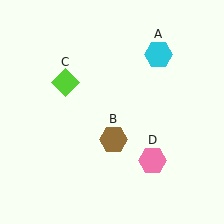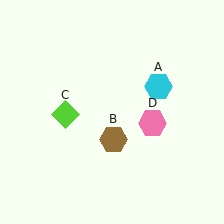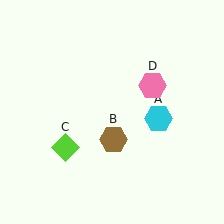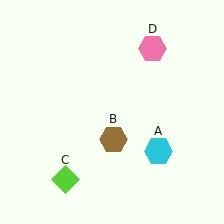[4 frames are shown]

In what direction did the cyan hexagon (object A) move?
The cyan hexagon (object A) moved down.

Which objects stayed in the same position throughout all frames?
Brown hexagon (object B) remained stationary.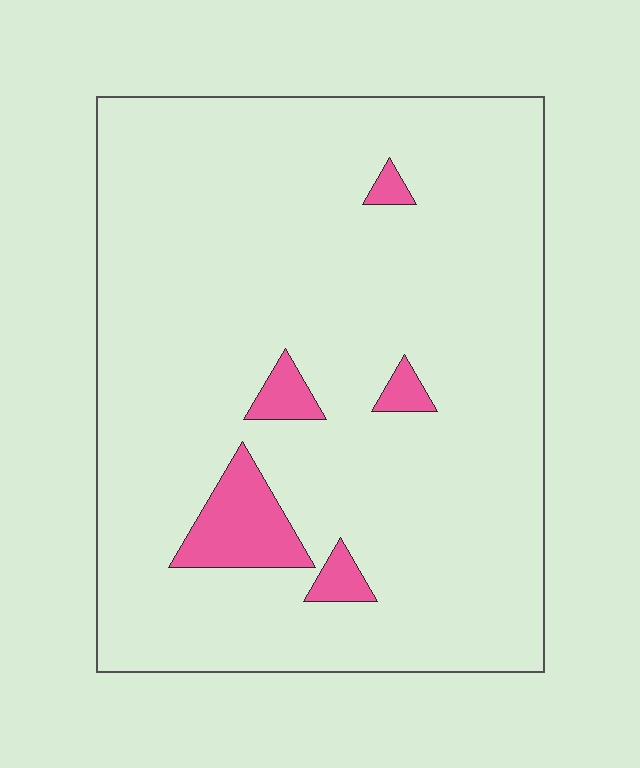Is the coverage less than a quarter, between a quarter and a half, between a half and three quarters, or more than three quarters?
Less than a quarter.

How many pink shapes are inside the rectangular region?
5.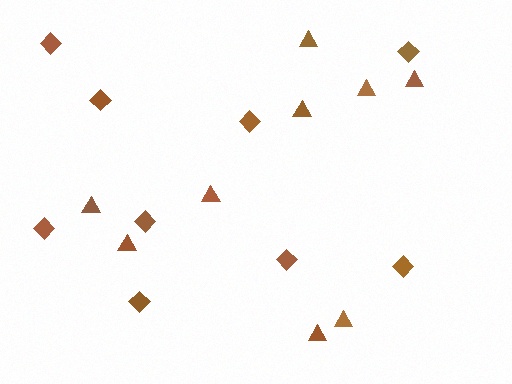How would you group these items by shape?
There are 2 groups: one group of triangles (9) and one group of diamonds (9).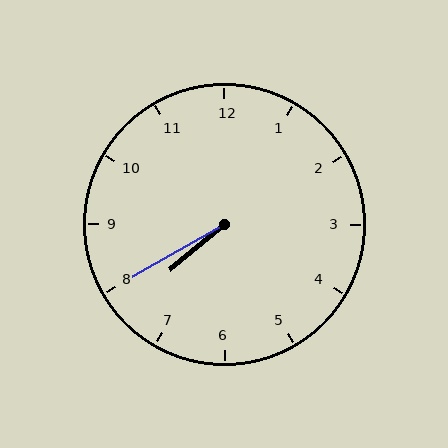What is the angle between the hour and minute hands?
Approximately 10 degrees.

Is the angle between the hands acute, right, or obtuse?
It is acute.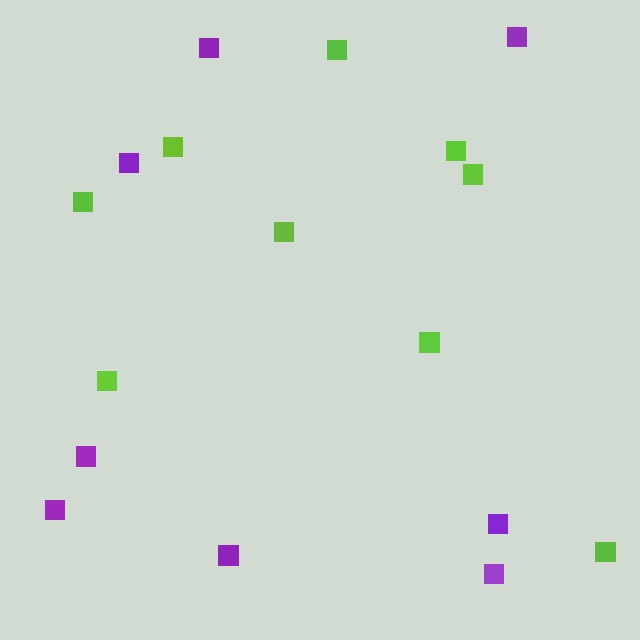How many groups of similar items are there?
There are 2 groups: one group of purple squares (8) and one group of lime squares (9).